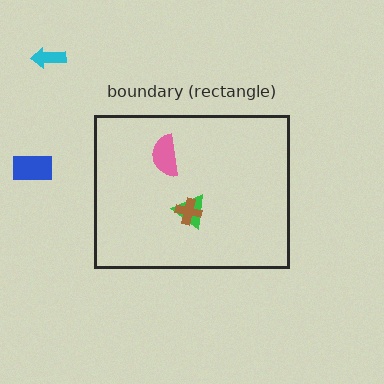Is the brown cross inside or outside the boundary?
Inside.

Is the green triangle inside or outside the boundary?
Inside.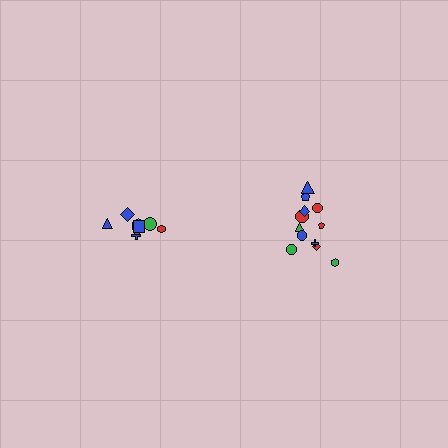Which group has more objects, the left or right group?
The right group.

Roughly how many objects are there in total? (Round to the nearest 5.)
Roughly 20 objects in total.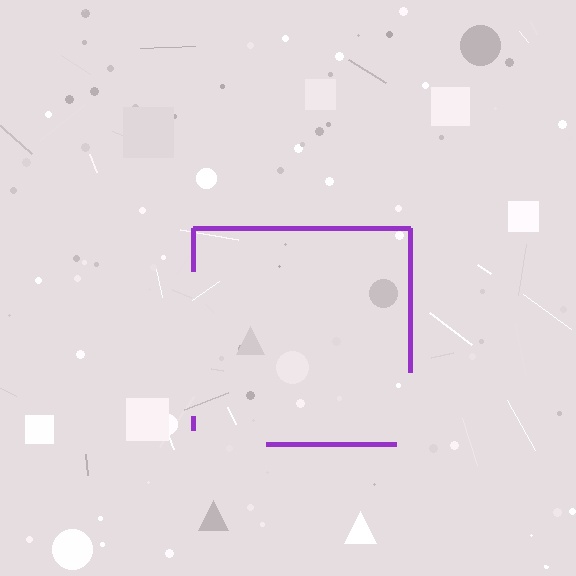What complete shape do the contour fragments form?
The contour fragments form a square.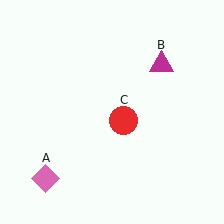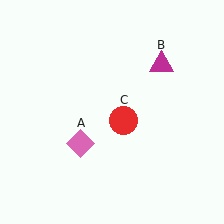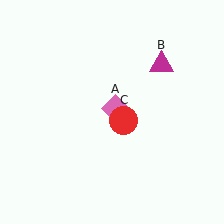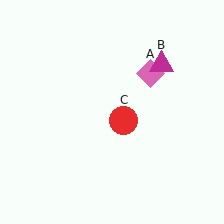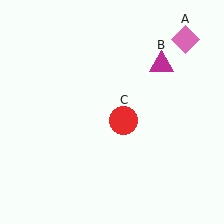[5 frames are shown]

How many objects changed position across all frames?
1 object changed position: pink diamond (object A).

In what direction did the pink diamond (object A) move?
The pink diamond (object A) moved up and to the right.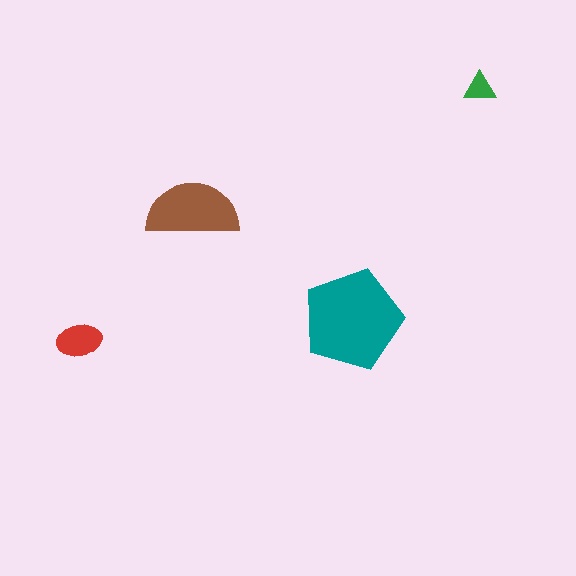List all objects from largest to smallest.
The teal pentagon, the brown semicircle, the red ellipse, the green triangle.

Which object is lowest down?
The red ellipse is bottommost.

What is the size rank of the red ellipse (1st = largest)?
3rd.